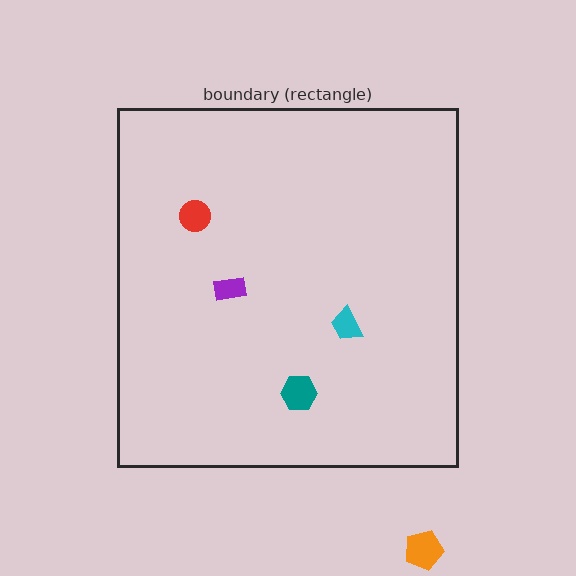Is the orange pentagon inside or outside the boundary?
Outside.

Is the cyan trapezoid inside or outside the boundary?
Inside.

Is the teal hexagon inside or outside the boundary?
Inside.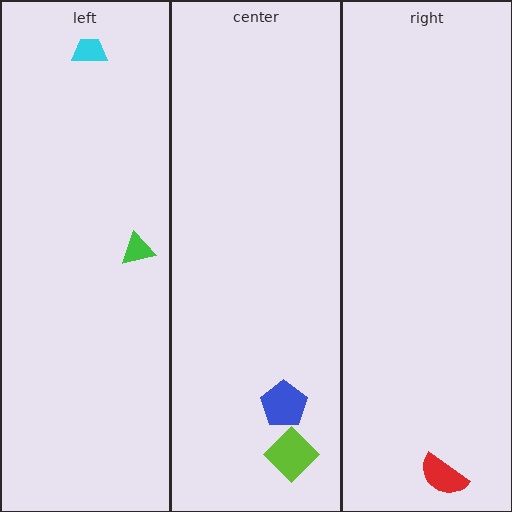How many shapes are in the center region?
2.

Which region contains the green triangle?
The left region.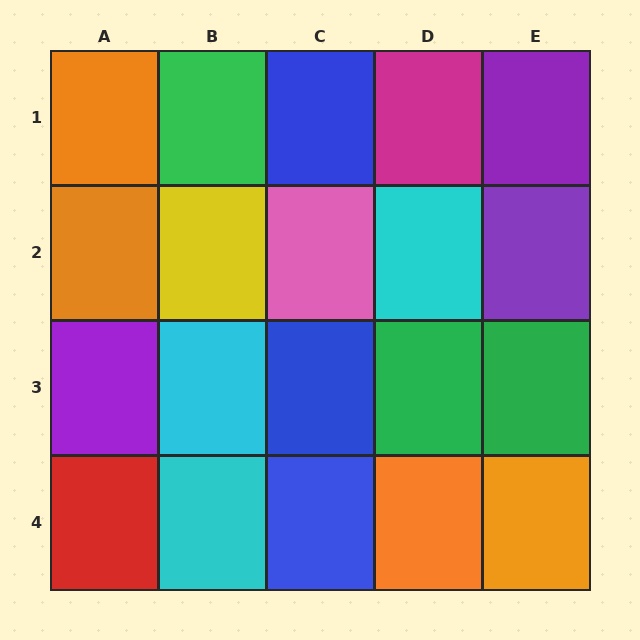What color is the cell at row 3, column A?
Purple.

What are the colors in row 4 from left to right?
Red, cyan, blue, orange, orange.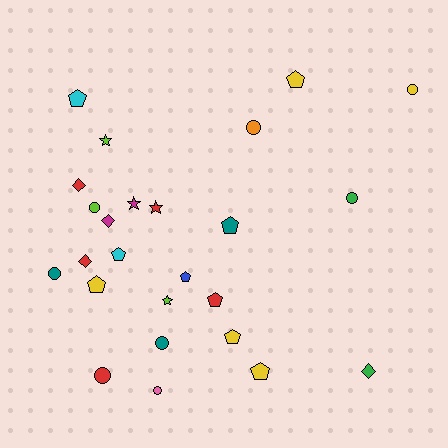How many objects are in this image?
There are 25 objects.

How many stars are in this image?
There are 4 stars.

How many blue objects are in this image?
There is 1 blue object.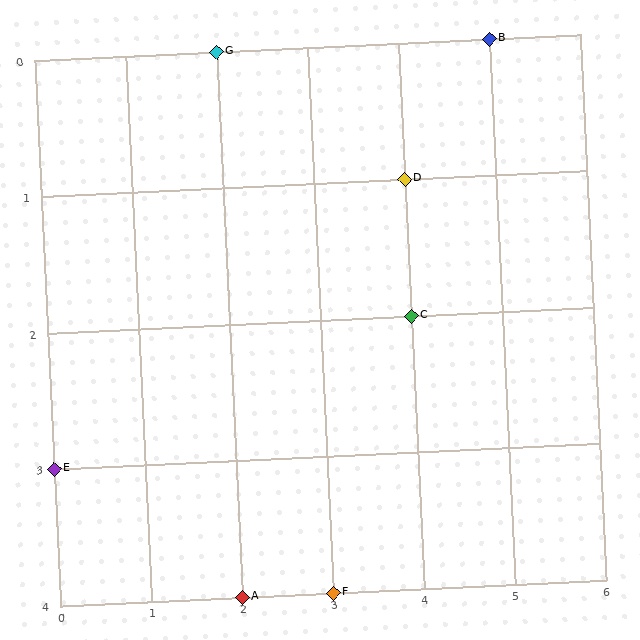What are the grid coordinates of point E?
Point E is at grid coordinates (0, 3).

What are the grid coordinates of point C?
Point C is at grid coordinates (4, 2).